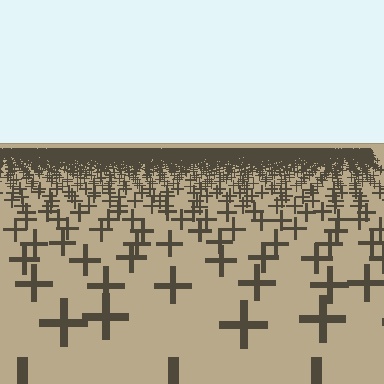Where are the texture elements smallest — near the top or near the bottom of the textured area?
Near the top.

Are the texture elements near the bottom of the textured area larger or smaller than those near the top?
Larger. Near the bottom, elements are closer to the viewer and appear at a bigger on-screen size.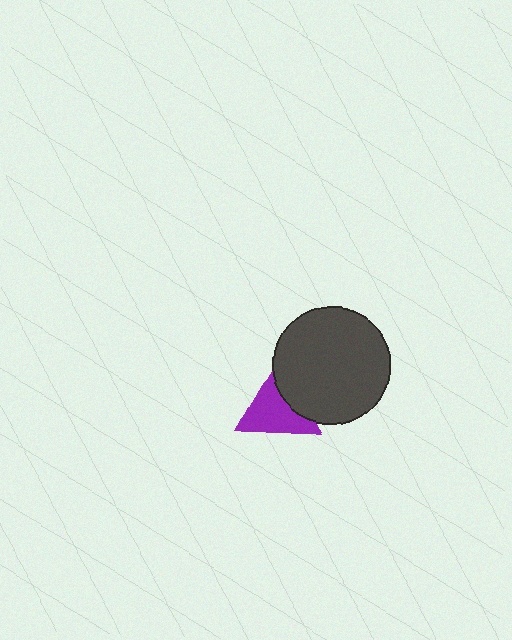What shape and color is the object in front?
The object in front is a dark gray circle.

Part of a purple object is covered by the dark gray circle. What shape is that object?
It is a triangle.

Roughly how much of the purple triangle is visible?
Most of it is visible (roughly 69%).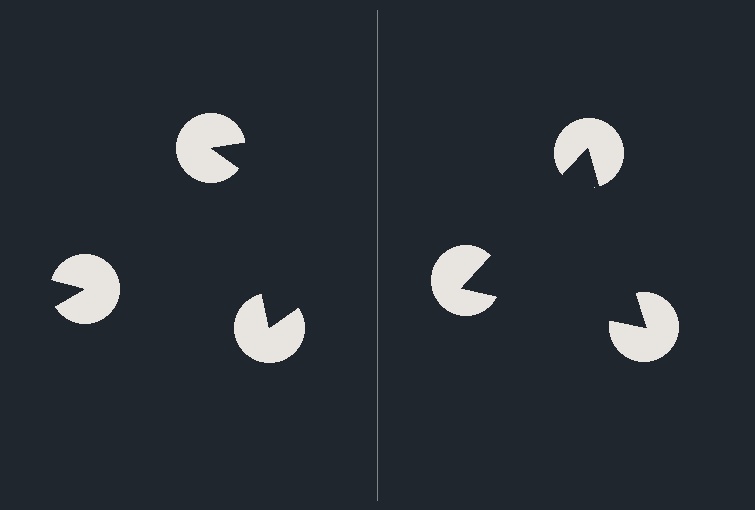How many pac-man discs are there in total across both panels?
6 — 3 on each side.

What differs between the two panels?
The pac-man discs are positioned identically on both sides; only the wedge orientations differ. On the right they align to a triangle; on the left they are misaligned.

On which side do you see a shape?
An illusory triangle appears on the right side. On the left side the wedge cuts are rotated, so no coherent shape forms.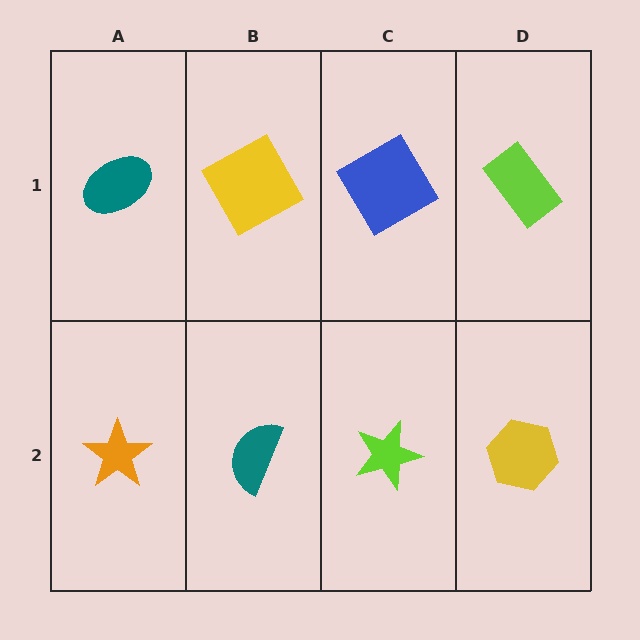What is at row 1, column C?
A blue diamond.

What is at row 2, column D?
A yellow hexagon.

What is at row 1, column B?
A yellow square.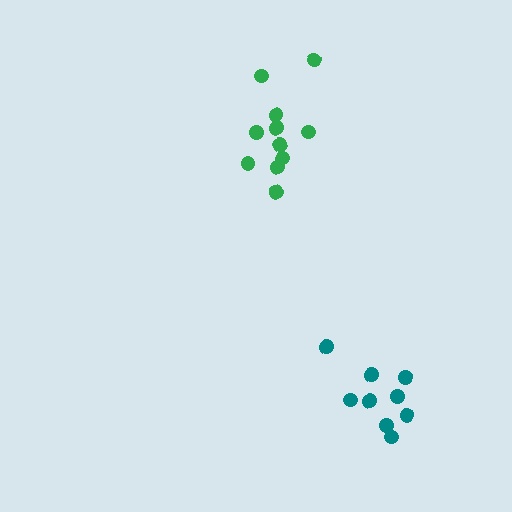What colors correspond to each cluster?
The clusters are colored: teal, green.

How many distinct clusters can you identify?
There are 2 distinct clusters.